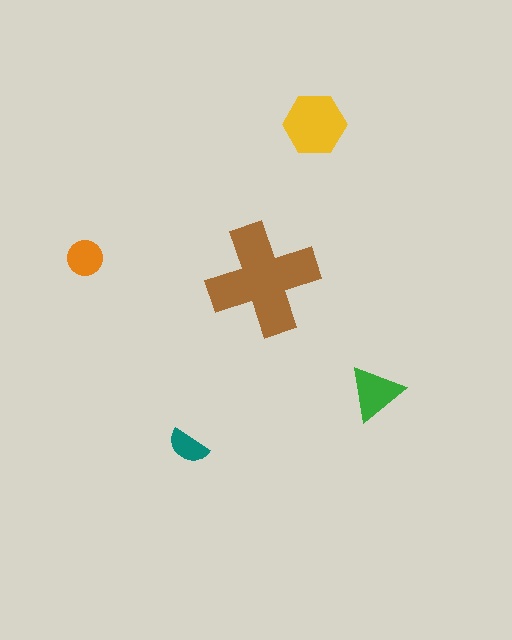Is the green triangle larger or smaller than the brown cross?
Smaller.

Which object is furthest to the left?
The orange circle is leftmost.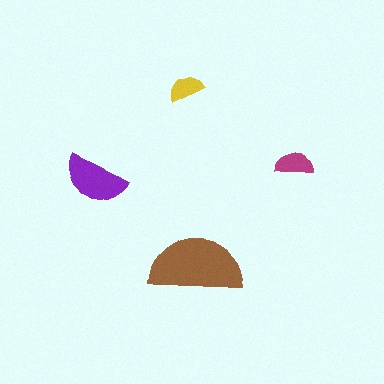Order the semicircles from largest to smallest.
the brown one, the purple one, the magenta one, the yellow one.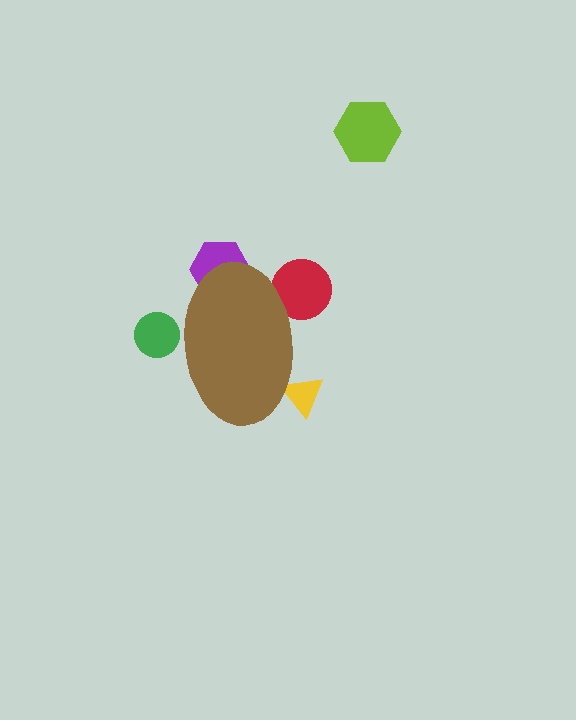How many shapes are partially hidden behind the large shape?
4 shapes are partially hidden.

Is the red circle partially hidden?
Yes, the red circle is partially hidden behind the brown ellipse.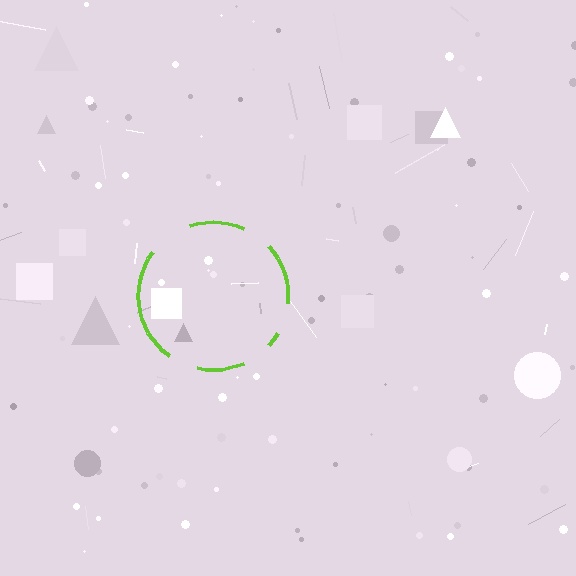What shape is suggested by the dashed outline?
The dashed outline suggests a circle.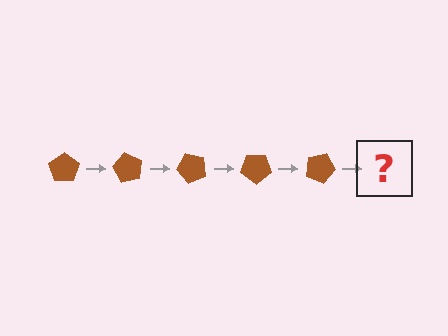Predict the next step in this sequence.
The next step is a brown pentagon rotated 300 degrees.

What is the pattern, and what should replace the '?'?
The pattern is that the pentagon rotates 60 degrees each step. The '?' should be a brown pentagon rotated 300 degrees.